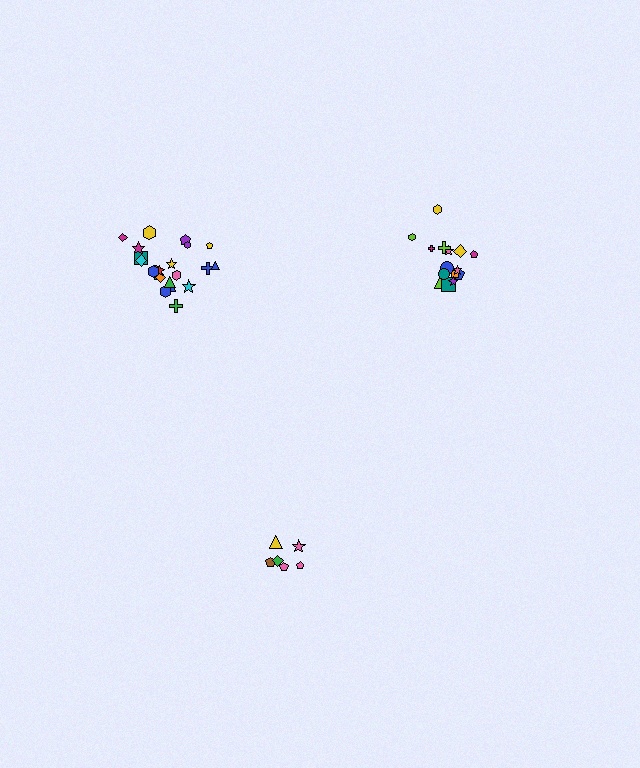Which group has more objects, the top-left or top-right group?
The top-left group.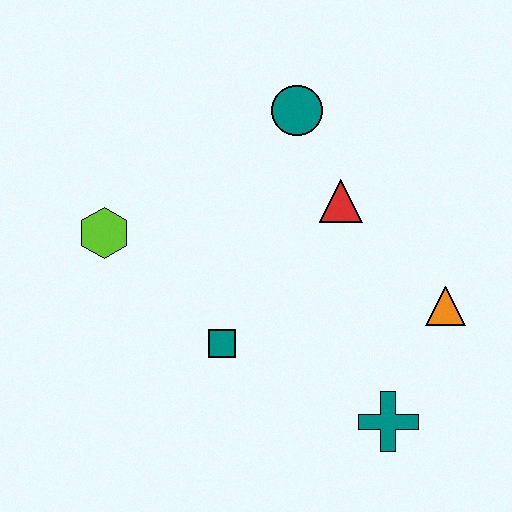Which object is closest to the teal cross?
The orange triangle is closest to the teal cross.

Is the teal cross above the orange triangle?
No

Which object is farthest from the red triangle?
The lime hexagon is farthest from the red triangle.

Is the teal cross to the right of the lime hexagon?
Yes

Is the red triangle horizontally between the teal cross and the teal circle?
Yes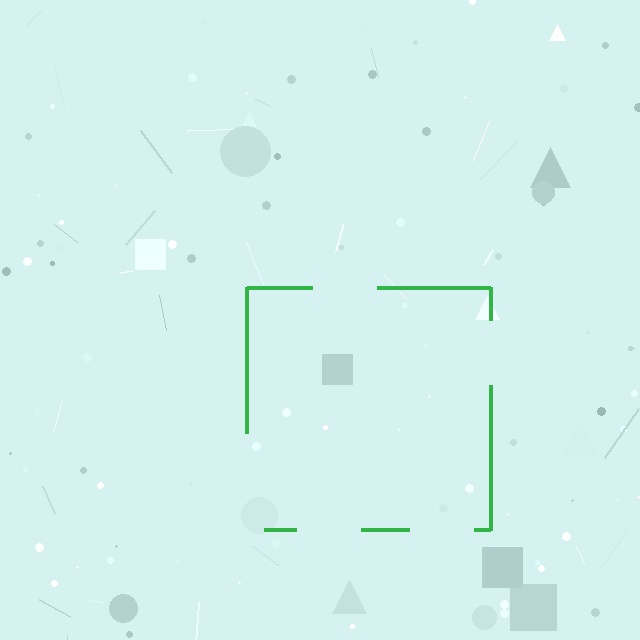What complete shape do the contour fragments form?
The contour fragments form a square.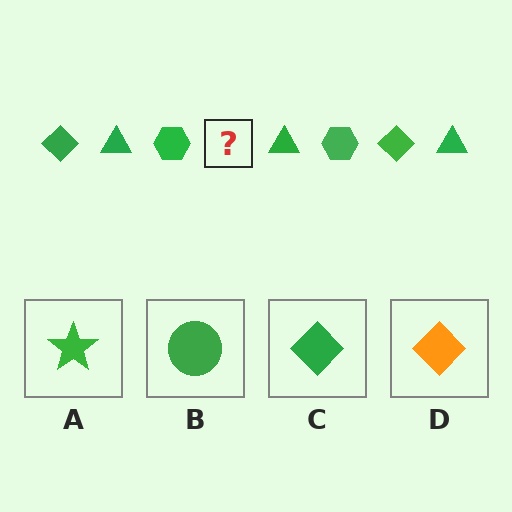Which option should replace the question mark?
Option C.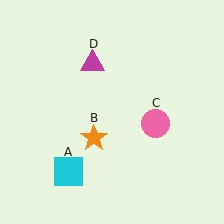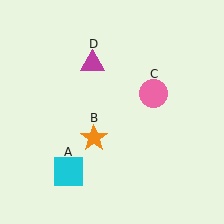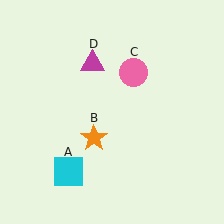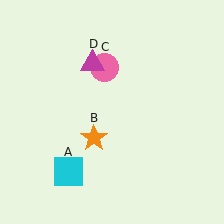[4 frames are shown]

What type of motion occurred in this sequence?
The pink circle (object C) rotated counterclockwise around the center of the scene.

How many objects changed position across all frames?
1 object changed position: pink circle (object C).